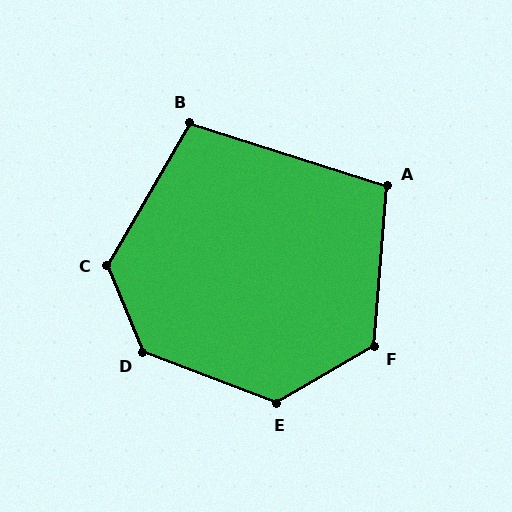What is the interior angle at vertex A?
Approximately 103 degrees (obtuse).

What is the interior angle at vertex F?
Approximately 125 degrees (obtuse).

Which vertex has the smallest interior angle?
B, at approximately 102 degrees.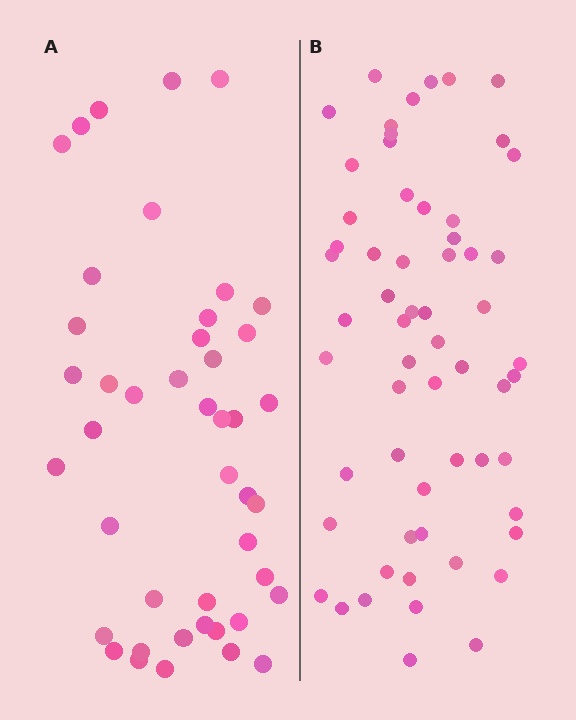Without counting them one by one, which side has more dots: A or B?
Region B (the right region) has more dots.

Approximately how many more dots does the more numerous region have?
Region B has approximately 15 more dots than region A.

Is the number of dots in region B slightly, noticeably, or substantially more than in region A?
Region B has noticeably more, but not dramatically so. The ratio is roughly 1.4 to 1.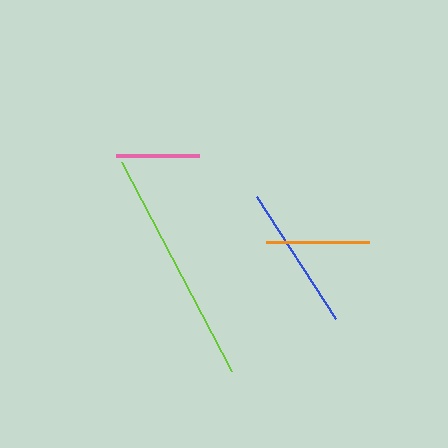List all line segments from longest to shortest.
From longest to shortest: lime, blue, orange, pink.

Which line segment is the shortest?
The pink line is the shortest at approximately 83 pixels.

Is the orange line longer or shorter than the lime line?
The lime line is longer than the orange line.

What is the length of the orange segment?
The orange segment is approximately 103 pixels long.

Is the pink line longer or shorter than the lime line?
The lime line is longer than the pink line.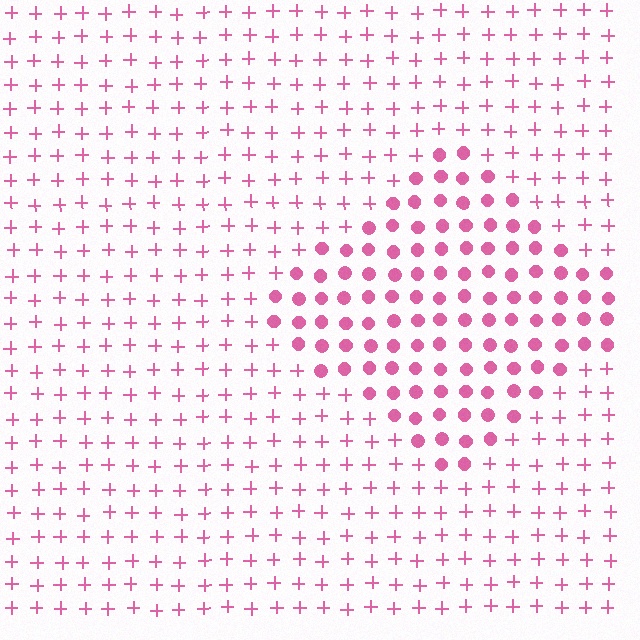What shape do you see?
I see a diamond.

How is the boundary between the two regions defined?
The boundary is defined by a change in element shape: circles inside vs. plus signs outside. All elements share the same color and spacing.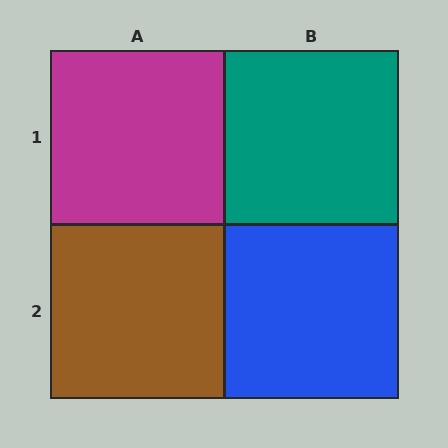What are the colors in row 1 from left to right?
Magenta, teal.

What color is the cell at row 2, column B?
Blue.